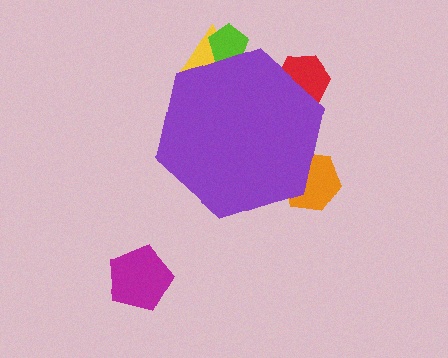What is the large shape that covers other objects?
A purple hexagon.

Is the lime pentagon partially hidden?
Yes, the lime pentagon is partially hidden behind the purple hexagon.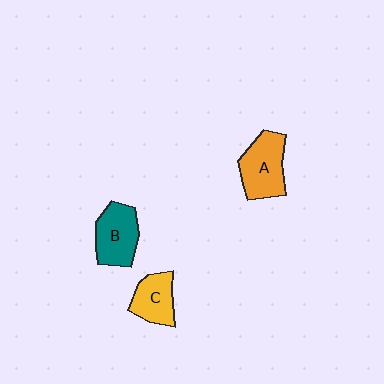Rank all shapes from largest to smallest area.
From largest to smallest: A (orange), B (teal), C (yellow).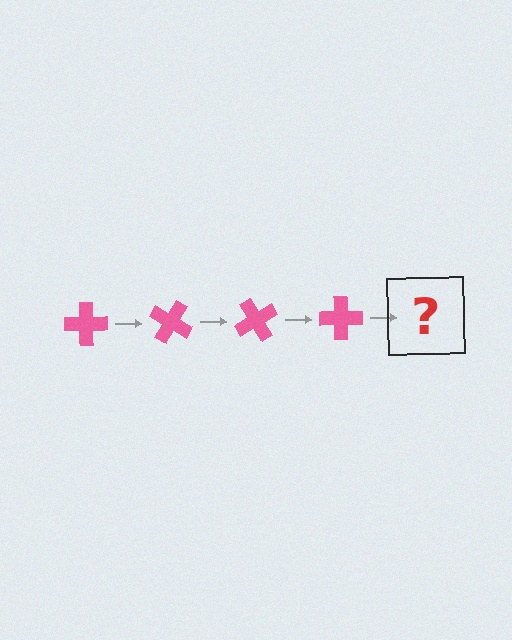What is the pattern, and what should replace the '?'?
The pattern is that the cross rotates 30 degrees each step. The '?' should be a pink cross rotated 120 degrees.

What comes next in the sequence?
The next element should be a pink cross rotated 120 degrees.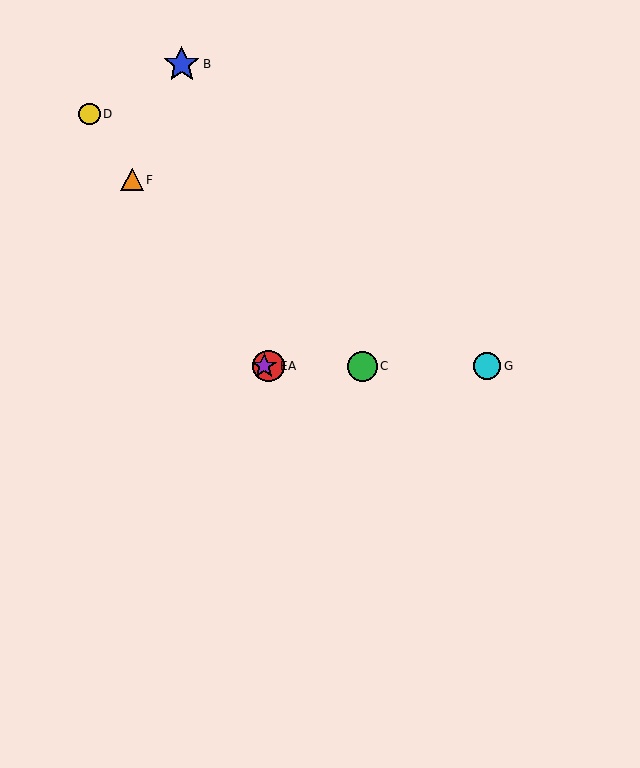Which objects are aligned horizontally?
Objects A, C, E, G are aligned horizontally.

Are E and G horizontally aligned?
Yes, both are at y≈366.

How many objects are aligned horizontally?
4 objects (A, C, E, G) are aligned horizontally.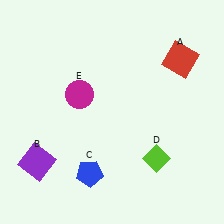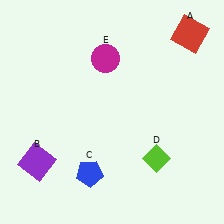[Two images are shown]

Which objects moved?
The objects that moved are: the red square (A), the magenta circle (E).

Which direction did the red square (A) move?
The red square (A) moved up.